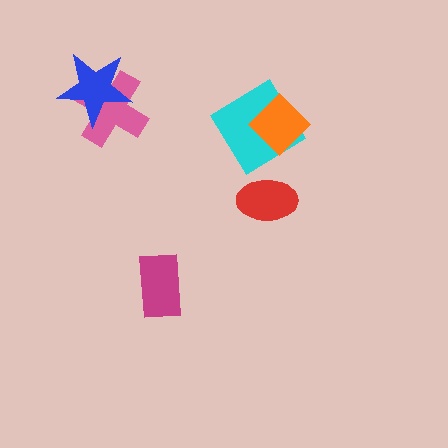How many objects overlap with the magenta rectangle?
0 objects overlap with the magenta rectangle.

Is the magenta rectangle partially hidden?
No, no other shape covers it.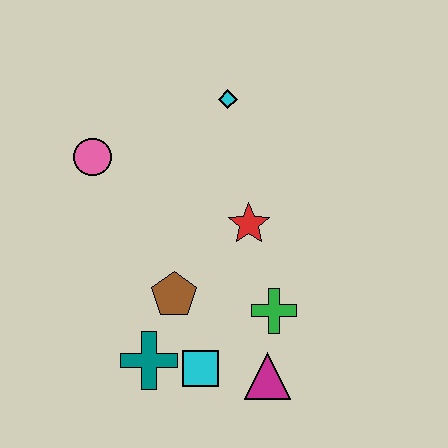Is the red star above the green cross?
Yes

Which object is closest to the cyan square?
The teal cross is closest to the cyan square.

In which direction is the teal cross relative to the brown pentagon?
The teal cross is below the brown pentagon.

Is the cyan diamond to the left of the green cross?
Yes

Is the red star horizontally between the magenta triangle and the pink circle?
Yes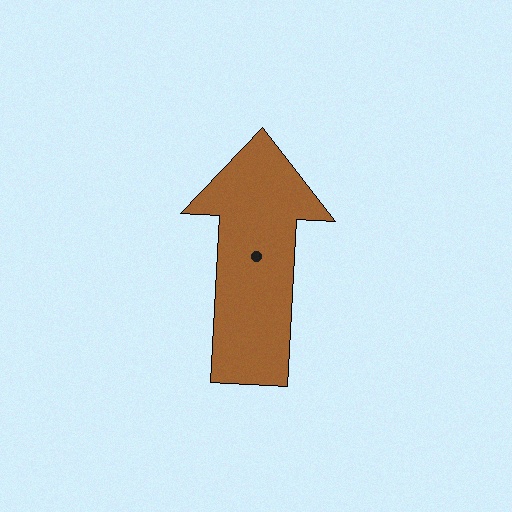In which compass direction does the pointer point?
North.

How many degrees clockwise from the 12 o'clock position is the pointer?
Approximately 3 degrees.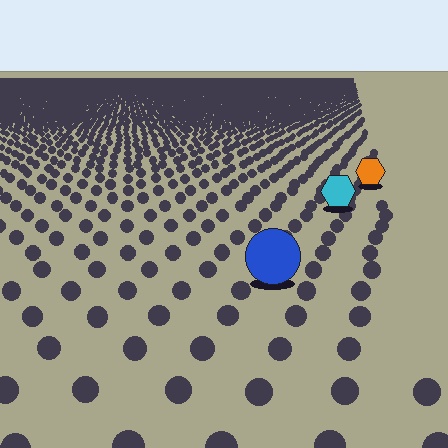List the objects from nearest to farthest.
From nearest to farthest: the blue circle, the cyan hexagon, the orange hexagon.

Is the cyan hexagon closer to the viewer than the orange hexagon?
Yes. The cyan hexagon is closer — you can tell from the texture gradient: the ground texture is coarser near it.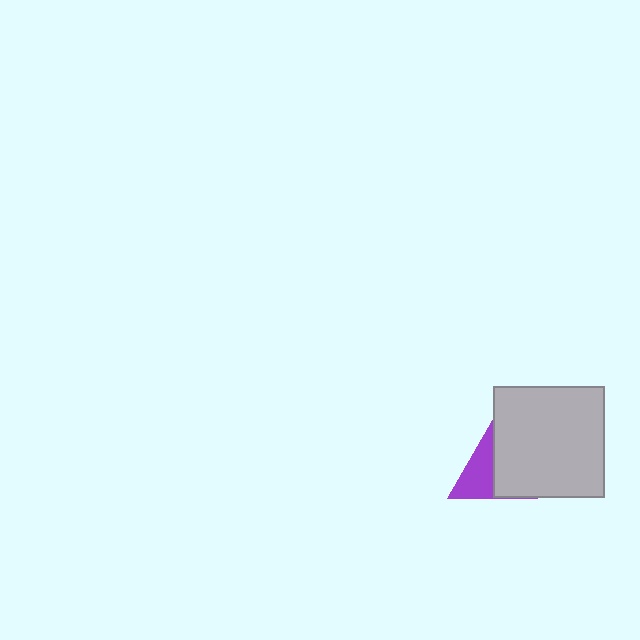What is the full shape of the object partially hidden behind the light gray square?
The partially hidden object is a purple triangle.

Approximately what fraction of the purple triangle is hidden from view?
Roughly 45% of the purple triangle is hidden behind the light gray square.